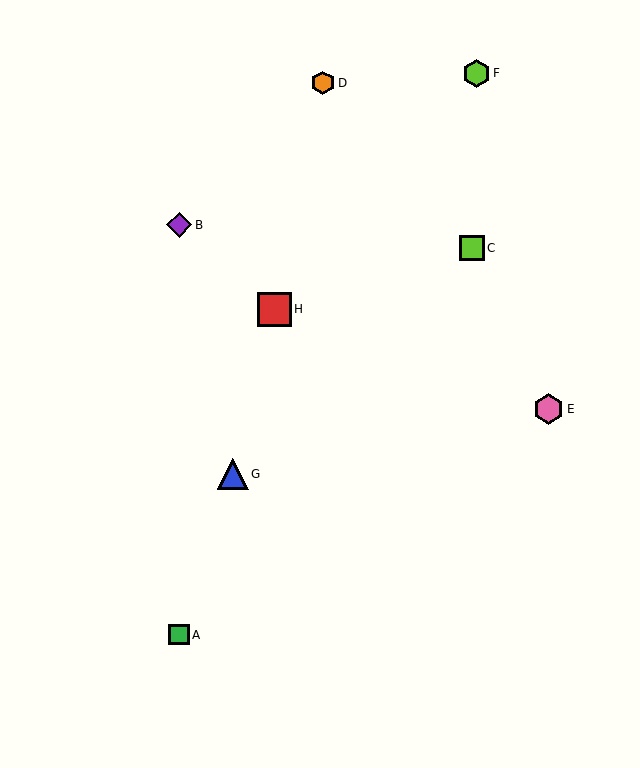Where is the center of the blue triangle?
The center of the blue triangle is at (233, 474).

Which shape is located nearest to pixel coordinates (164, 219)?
The purple diamond (labeled B) at (179, 225) is nearest to that location.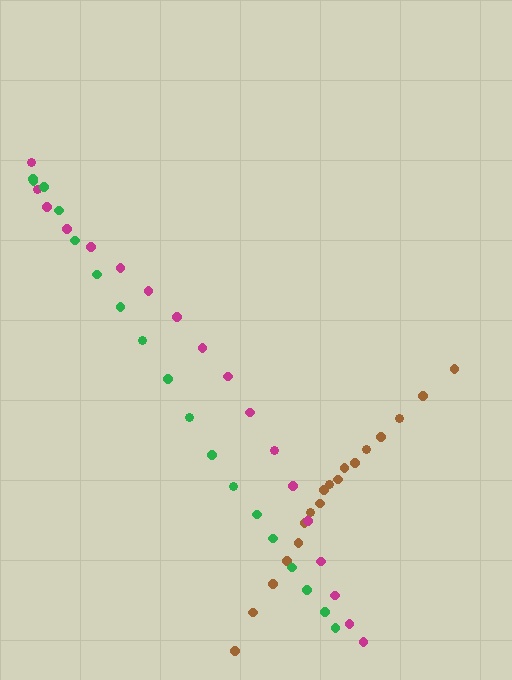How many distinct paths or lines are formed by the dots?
There are 3 distinct paths.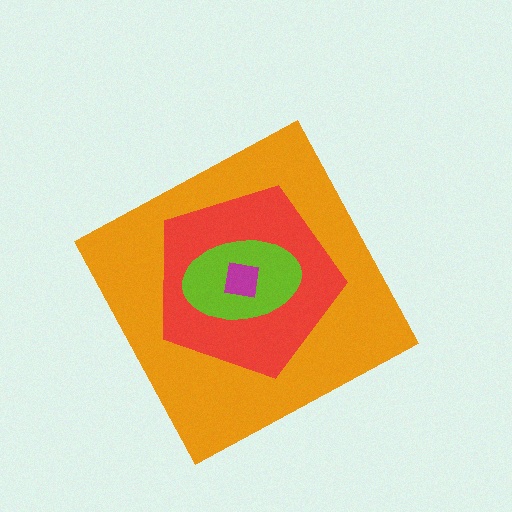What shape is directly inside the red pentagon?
The lime ellipse.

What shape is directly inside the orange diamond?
The red pentagon.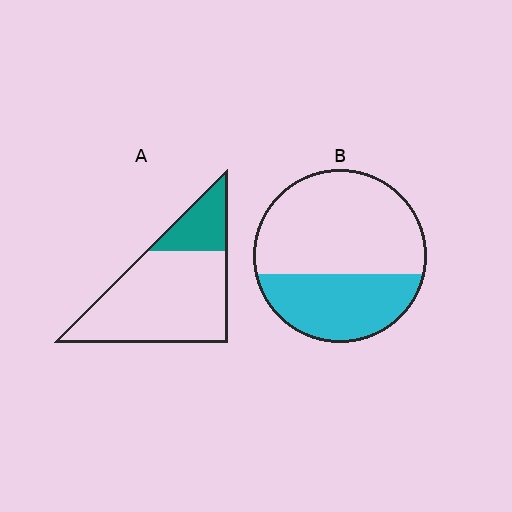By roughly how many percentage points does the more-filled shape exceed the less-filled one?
By roughly 15 percentage points (B over A).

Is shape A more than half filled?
No.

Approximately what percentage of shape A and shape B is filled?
A is approximately 20% and B is approximately 35%.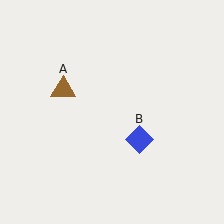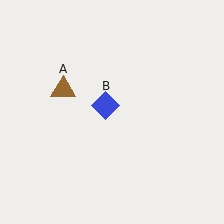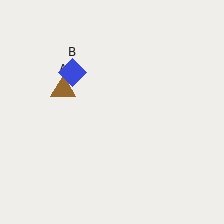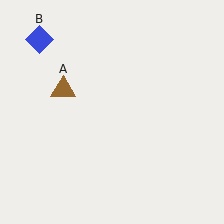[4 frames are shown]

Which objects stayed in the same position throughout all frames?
Brown triangle (object A) remained stationary.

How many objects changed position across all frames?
1 object changed position: blue diamond (object B).